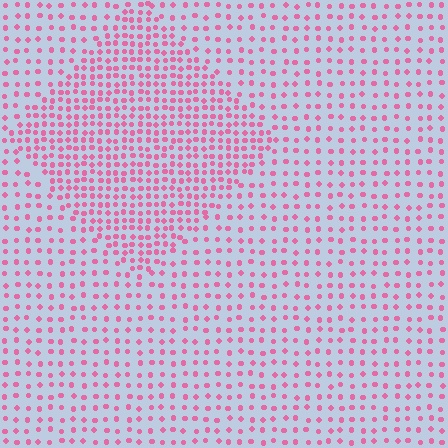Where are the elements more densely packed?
The elements are more densely packed inside the diamond boundary.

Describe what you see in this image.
The image contains small pink elements arranged at two different densities. A diamond-shaped region is visible where the elements are more densely packed than the surrounding area.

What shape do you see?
I see a diamond.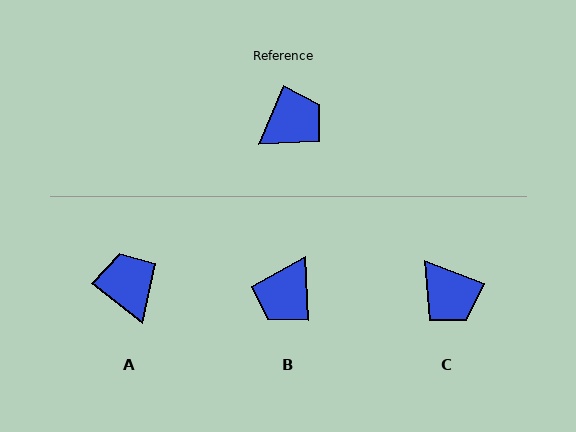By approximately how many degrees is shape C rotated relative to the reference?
Approximately 88 degrees clockwise.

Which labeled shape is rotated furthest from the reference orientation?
B, about 154 degrees away.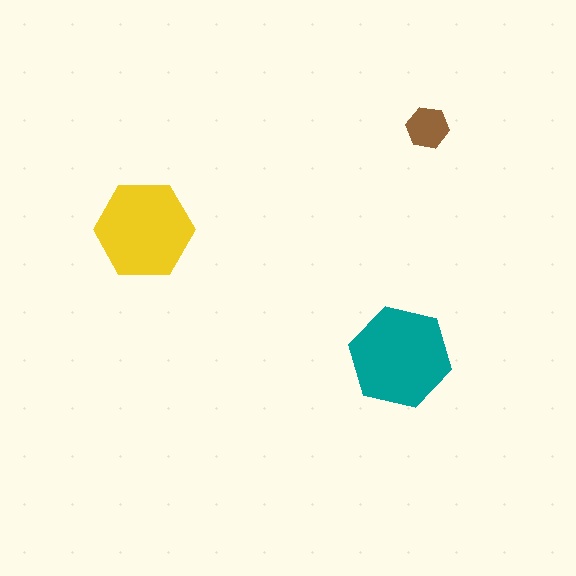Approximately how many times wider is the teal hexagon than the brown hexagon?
About 2.5 times wider.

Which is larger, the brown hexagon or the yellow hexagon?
The yellow one.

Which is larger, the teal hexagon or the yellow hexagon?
The teal one.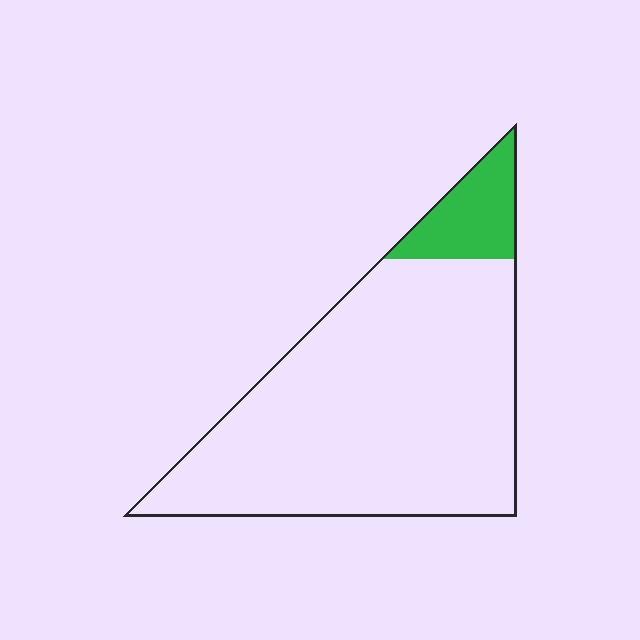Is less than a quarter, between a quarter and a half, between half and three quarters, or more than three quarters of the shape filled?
Less than a quarter.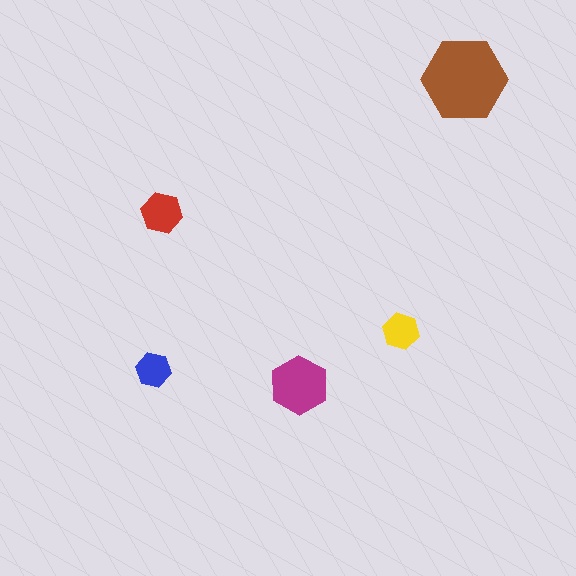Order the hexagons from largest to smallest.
the brown one, the magenta one, the red one, the yellow one, the blue one.